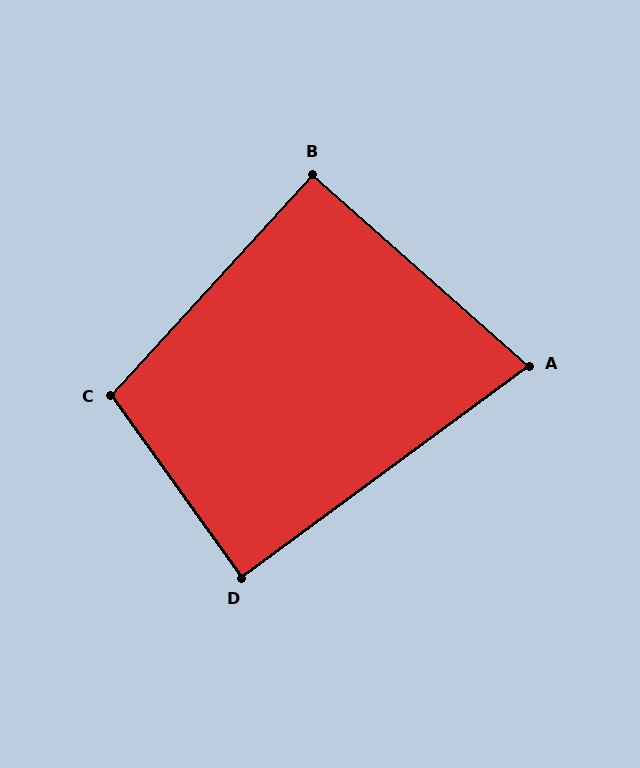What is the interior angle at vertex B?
Approximately 91 degrees (approximately right).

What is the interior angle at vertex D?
Approximately 89 degrees (approximately right).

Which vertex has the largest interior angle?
C, at approximately 102 degrees.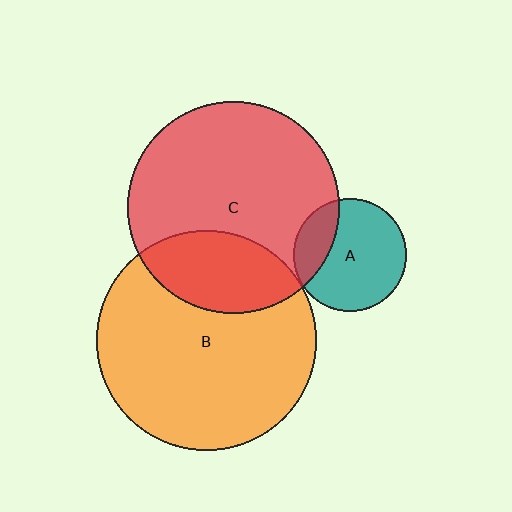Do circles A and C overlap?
Yes.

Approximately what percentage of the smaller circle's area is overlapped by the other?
Approximately 25%.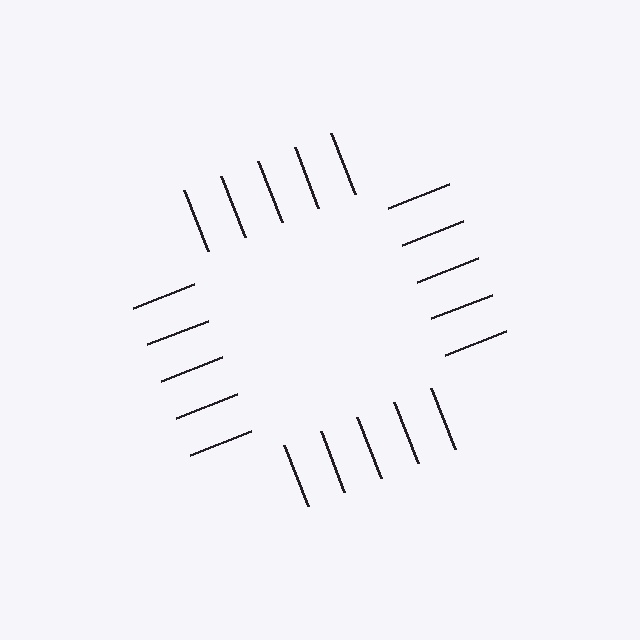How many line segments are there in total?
20 — 5 along each of the 4 edges.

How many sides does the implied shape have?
4 sides — the line-ends trace a square.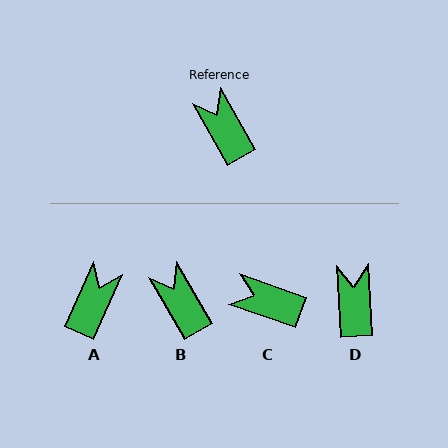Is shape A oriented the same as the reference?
No, it is off by about 53 degrees.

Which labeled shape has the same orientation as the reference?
B.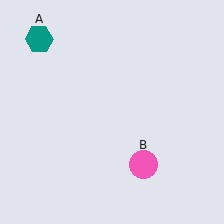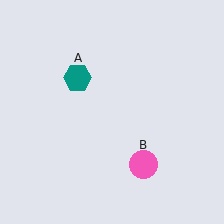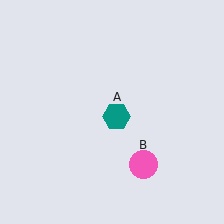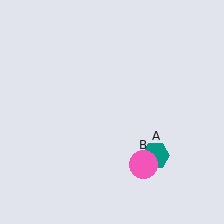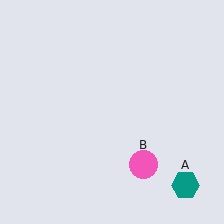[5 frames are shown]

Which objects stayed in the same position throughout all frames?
Pink circle (object B) remained stationary.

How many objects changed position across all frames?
1 object changed position: teal hexagon (object A).